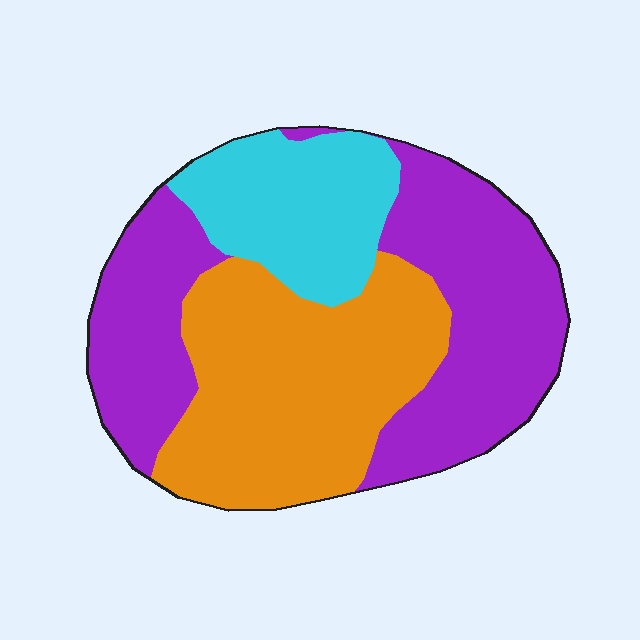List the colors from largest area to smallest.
From largest to smallest: purple, orange, cyan.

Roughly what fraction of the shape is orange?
Orange takes up between a third and a half of the shape.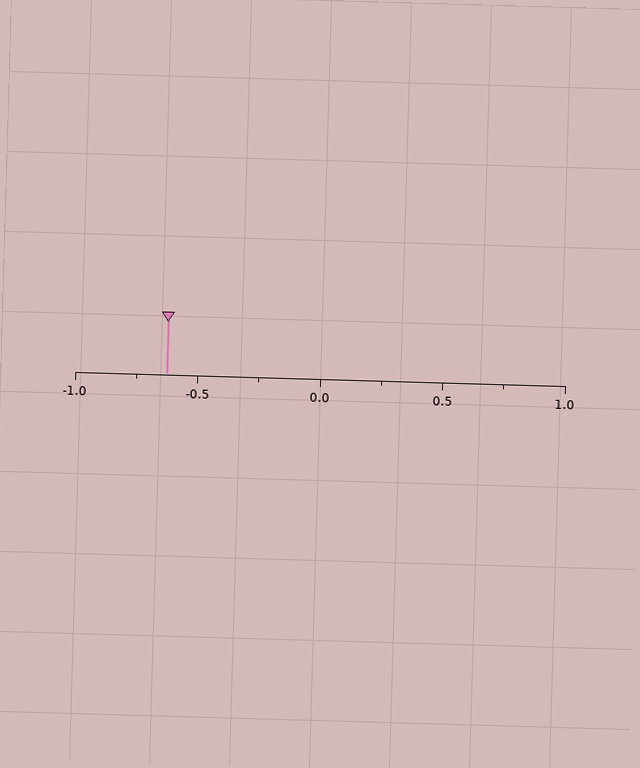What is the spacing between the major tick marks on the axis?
The major ticks are spaced 0.5 apart.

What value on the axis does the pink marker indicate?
The marker indicates approximately -0.62.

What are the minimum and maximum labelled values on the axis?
The axis runs from -1.0 to 1.0.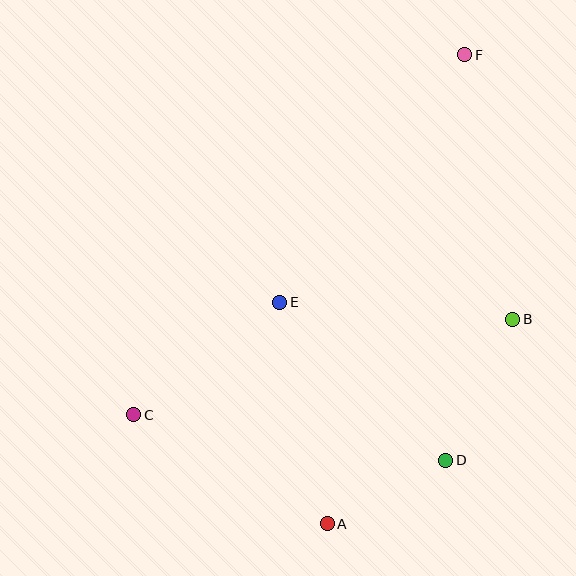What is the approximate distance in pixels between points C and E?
The distance between C and E is approximately 184 pixels.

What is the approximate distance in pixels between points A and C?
The distance between A and C is approximately 222 pixels.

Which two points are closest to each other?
Points A and D are closest to each other.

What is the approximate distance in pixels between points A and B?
The distance between A and B is approximately 277 pixels.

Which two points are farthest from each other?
Points C and F are farthest from each other.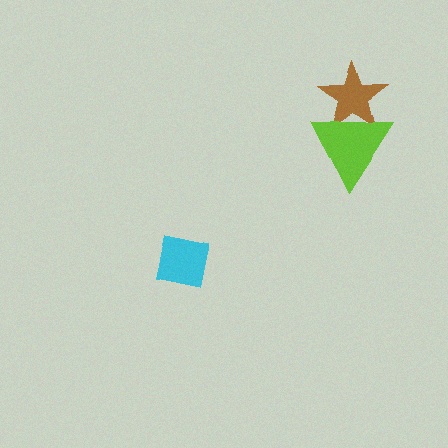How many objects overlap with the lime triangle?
1 object overlaps with the lime triangle.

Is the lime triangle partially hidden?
No, no other shape covers it.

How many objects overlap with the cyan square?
0 objects overlap with the cyan square.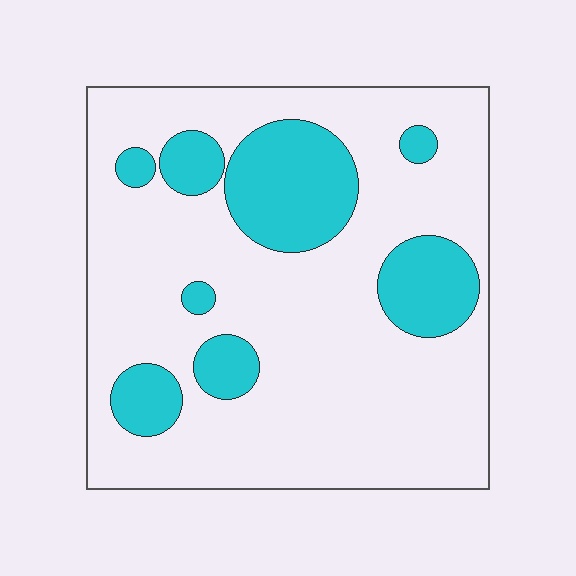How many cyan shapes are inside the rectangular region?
8.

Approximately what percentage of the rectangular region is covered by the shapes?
Approximately 25%.